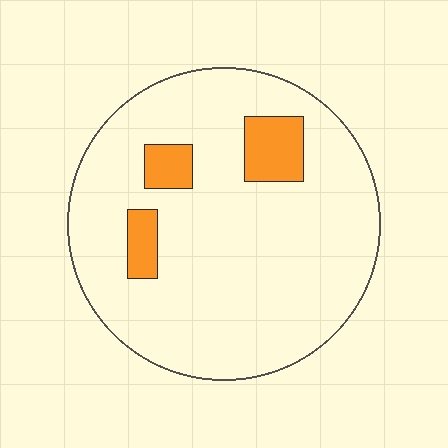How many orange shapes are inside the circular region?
3.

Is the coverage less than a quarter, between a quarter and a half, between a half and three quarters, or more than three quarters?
Less than a quarter.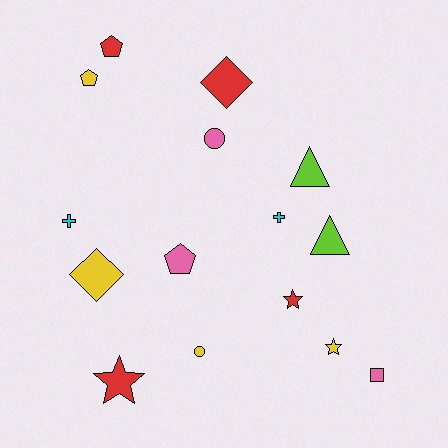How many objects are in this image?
There are 15 objects.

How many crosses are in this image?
There are 2 crosses.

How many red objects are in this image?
There are 4 red objects.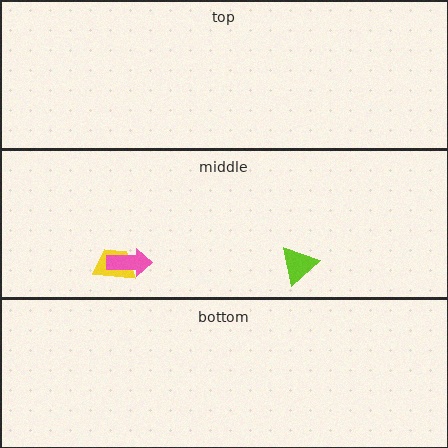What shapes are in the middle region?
The lime triangle, the yellow trapezoid, the pink arrow.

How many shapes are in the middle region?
3.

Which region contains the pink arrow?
The middle region.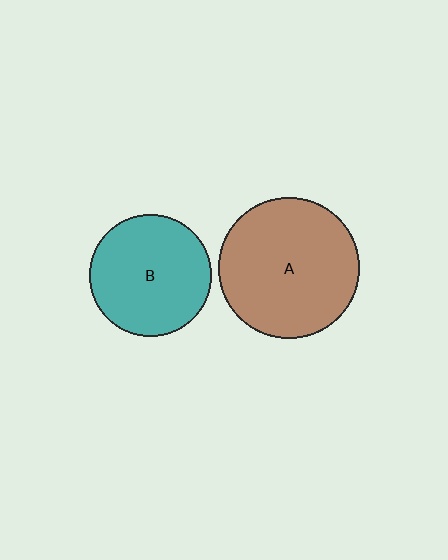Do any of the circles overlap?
No, none of the circles overlap.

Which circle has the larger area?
Circle A (brown).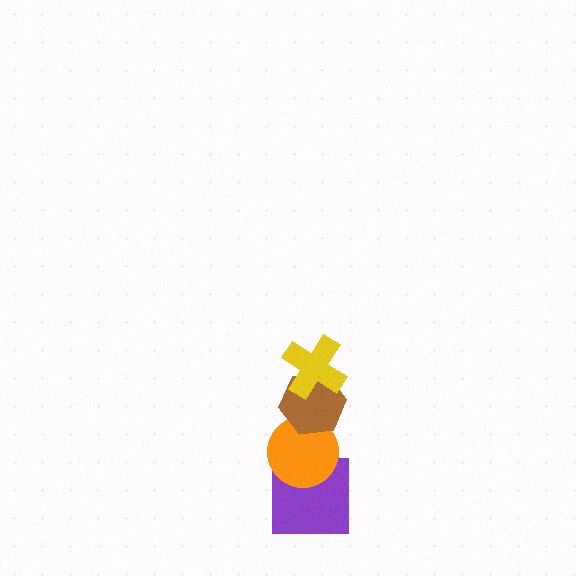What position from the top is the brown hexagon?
The brown hexagon is 2nd from the top.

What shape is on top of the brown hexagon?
The yellow cross is on top of the brown hexagon.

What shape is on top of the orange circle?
The brown hexagon is on top of the orange circle.